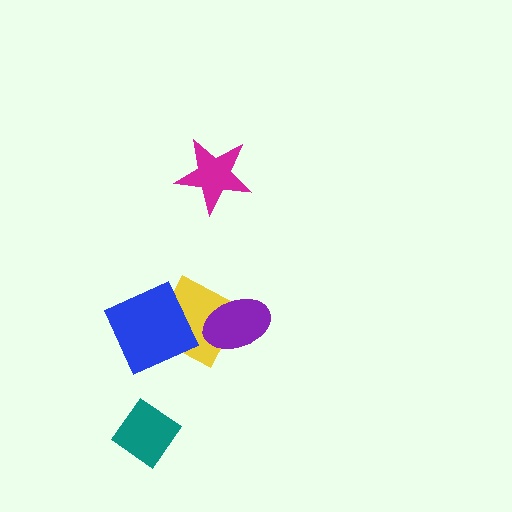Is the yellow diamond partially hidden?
Yes, it is partially covered by another shape.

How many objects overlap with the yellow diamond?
2 objects overlap with the yellow diamond.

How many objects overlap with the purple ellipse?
1 object overlaps with the purple ellipse.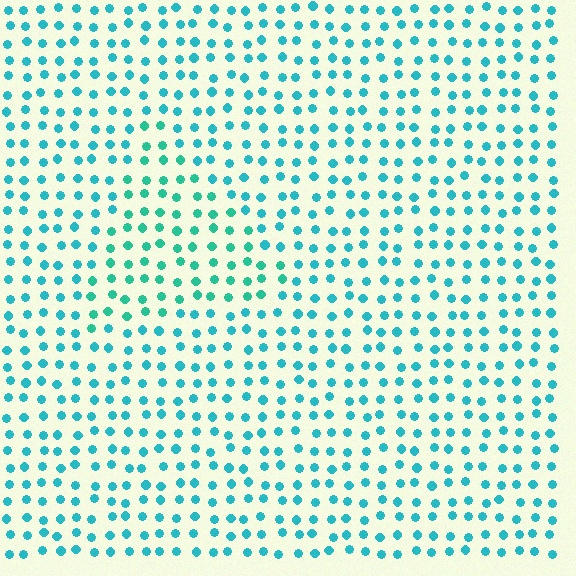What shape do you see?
I see a triangle.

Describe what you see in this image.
The image is filled with small cyan elements in a uniform arrangement. A triangle-shaped region is visible where the elements are tinted to a slightly different hue, forming a subtle color boundary.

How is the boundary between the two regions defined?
The boundary is defined purely by a slight shift in hue (about 21 degrees). Spacing, size, and orientation are identical on both sides.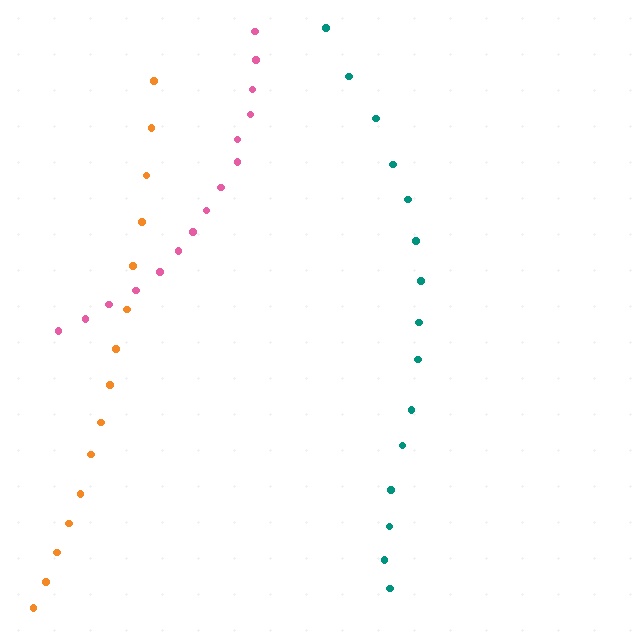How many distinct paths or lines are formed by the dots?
There are 3 distinct paths.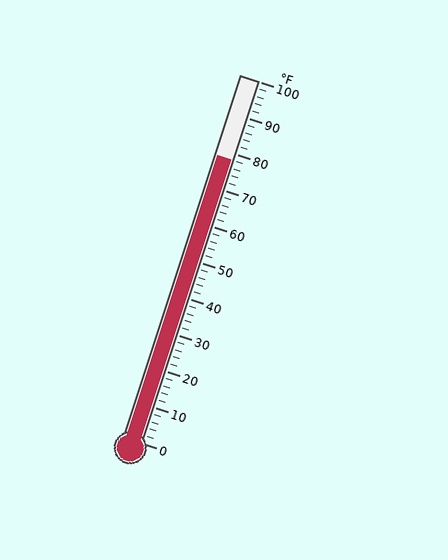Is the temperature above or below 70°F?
The temperature is above 70°F.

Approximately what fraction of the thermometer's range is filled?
The thermometer is filled to approximately 80% of its range.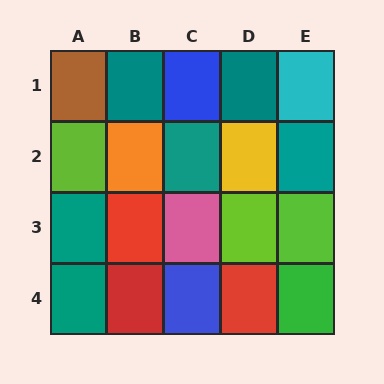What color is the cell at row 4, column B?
Red.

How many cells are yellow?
1 cell is yellow.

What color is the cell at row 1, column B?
Teal.